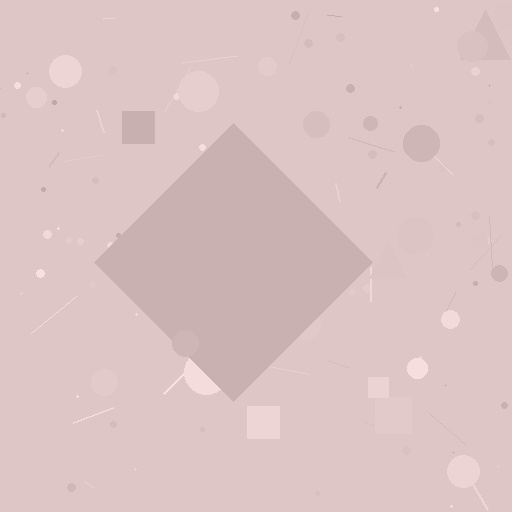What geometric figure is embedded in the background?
A diamond is embedded in the background.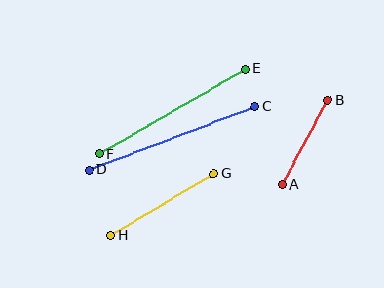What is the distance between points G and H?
The distance is approximately 120 pixels.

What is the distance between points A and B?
The distance is approximately 96 pixels.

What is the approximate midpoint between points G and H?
The midpoint is at approximately (162, 204) pixels.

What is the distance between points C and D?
The distance is approximately 178 pixels.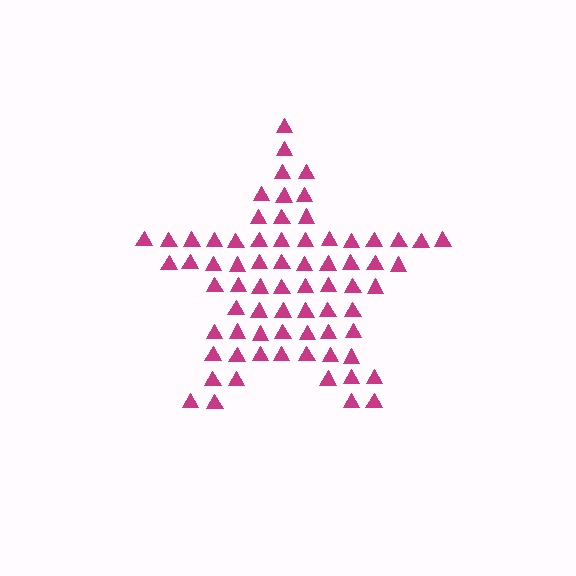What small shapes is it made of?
It is made of small triangles.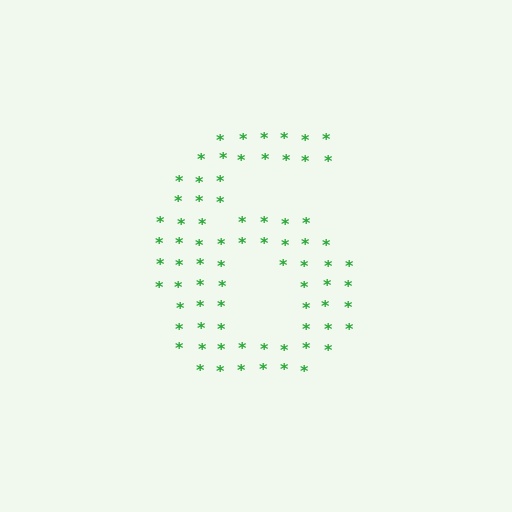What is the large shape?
The large shape is the digit 6.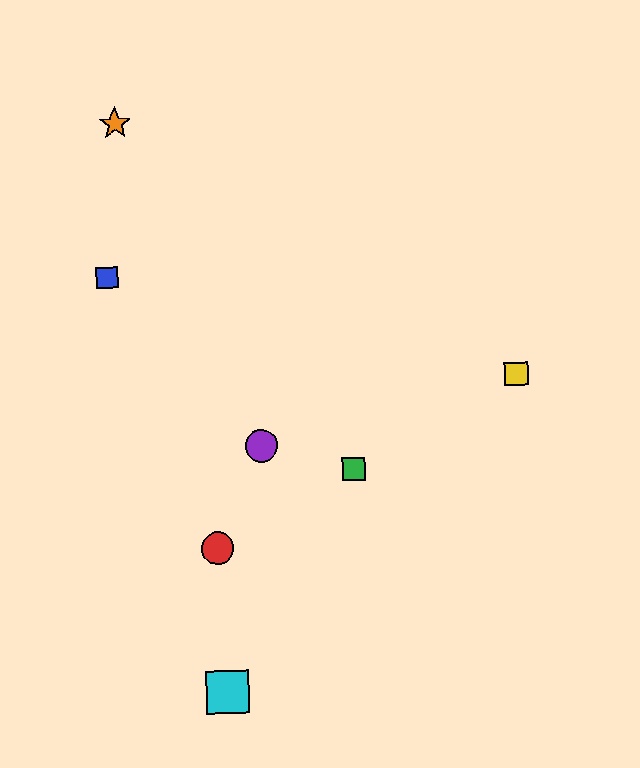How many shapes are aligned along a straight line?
3 shapes (the red circle, the green square, the yellow square) are aligned along a straight line.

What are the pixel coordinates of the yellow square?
The yellow square is at (516, 374).